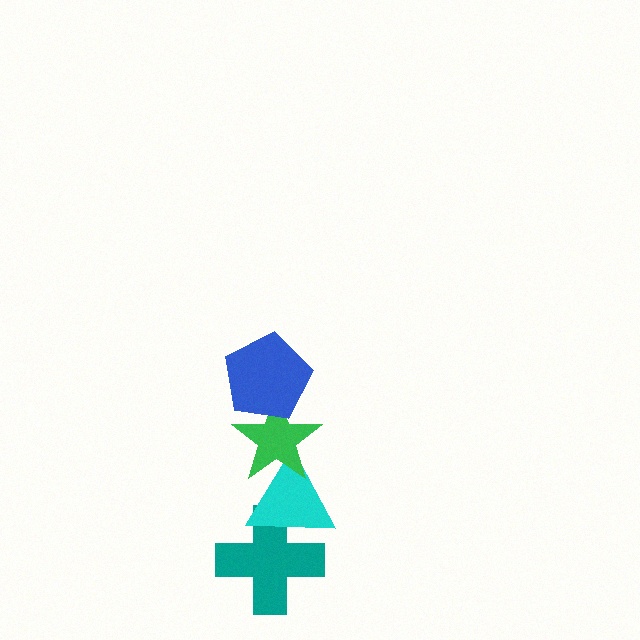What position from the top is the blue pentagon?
The blue pentagon is 1st from the top.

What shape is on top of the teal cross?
The cyan triangle is on top of the teal cross.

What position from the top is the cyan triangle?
The cyan triangle is 3rd from the top.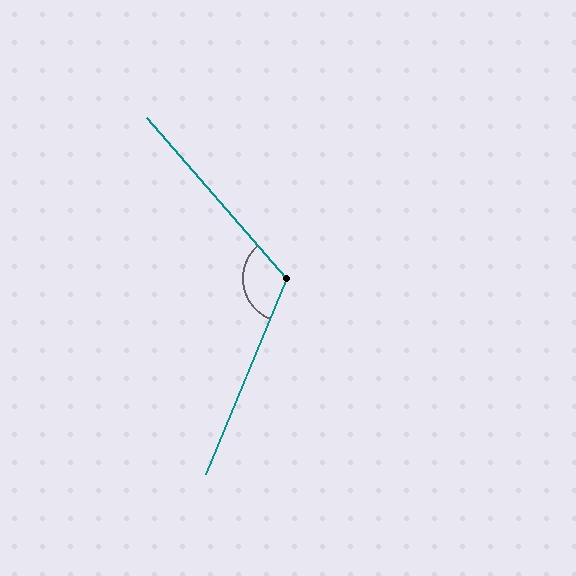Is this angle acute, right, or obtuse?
It is obtuse.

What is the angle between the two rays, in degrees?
Approximately 116 degrees.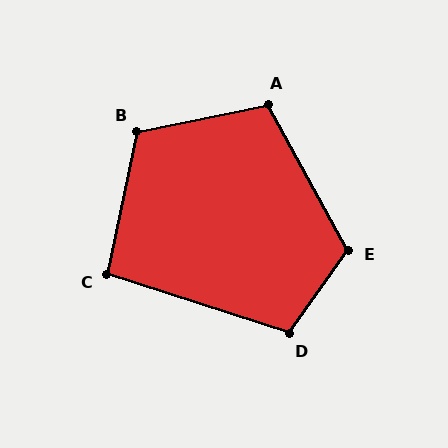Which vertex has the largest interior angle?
E, at approximately 116 degrees.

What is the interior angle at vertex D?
Approximately 108 degrees (obtuse).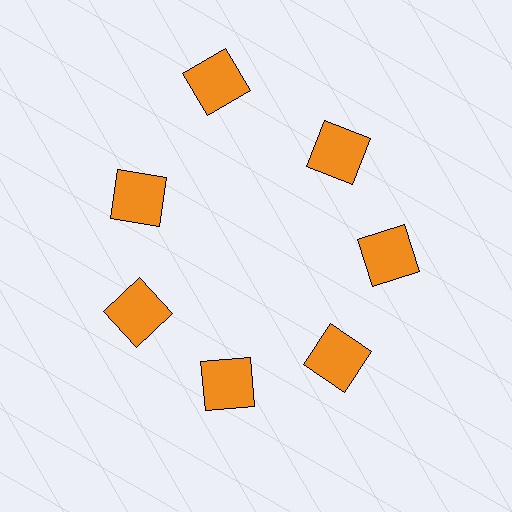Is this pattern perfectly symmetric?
No. The 7 orange squares are arranged in a ring, but one element near the 12 o'clock position is pushed outward from the center, breaking the 7-fold rotational symmetry.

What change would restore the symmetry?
The symmetry would be restored by moving it inward, back onto the ring so that all 7 squares sit at equal angles and equal distance from the center.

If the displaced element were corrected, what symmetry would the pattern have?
It would have 7-fold rotational symmetry — the pattern would map onto itself every 51 degrees.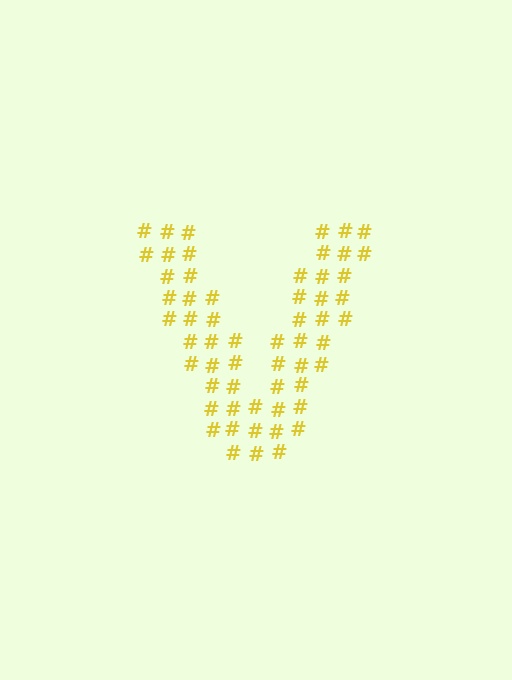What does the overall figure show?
The overall figure shows the letter V.